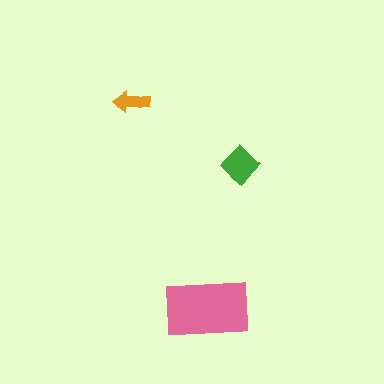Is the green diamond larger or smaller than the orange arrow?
Larger.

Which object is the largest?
The pink rectangle.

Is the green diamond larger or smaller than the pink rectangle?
Smaller.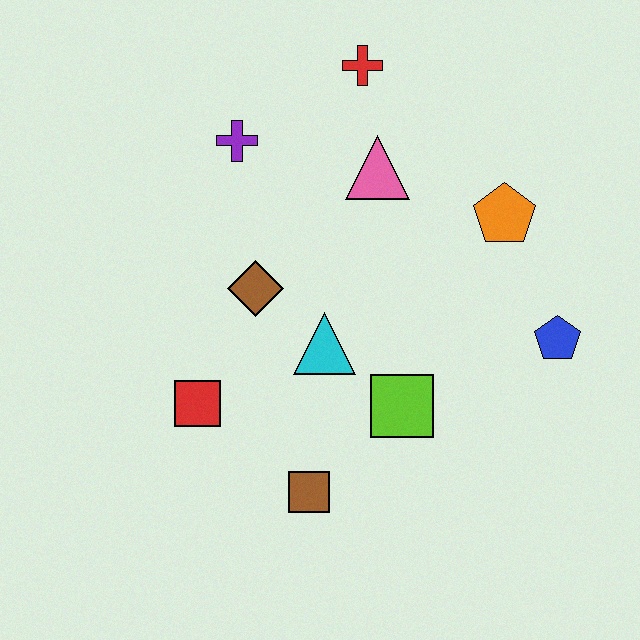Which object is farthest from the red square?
The red cross is farthest from the red square.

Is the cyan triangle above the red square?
Yes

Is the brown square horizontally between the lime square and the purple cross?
Yes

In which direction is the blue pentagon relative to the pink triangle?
The blue pentagon is to the right of the pink triangle.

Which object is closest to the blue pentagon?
The orange pentagon is closest to the blue pentagon.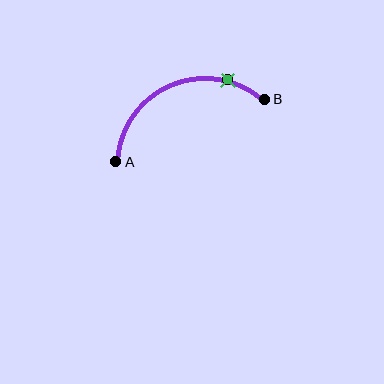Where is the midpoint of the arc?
The arc midpoint is the point on the curve farthest from the straight line joining A and B. It sits above that line.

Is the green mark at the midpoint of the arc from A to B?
No. The green mark lies on the arc but is closer to endpoint B. The arc midpoint would be at the point on the curve equidistant along the arc from both A and B.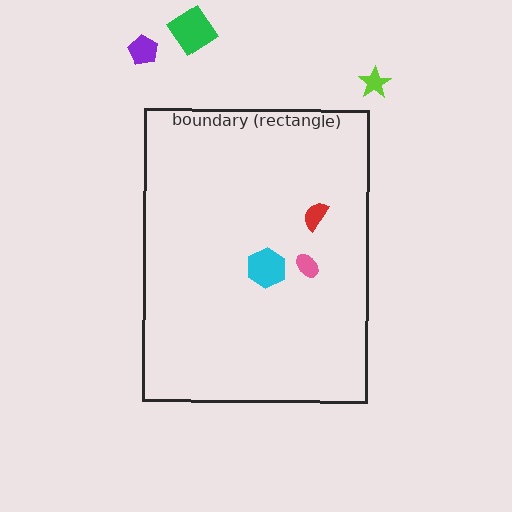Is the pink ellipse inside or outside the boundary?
Inside.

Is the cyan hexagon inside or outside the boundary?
Inside.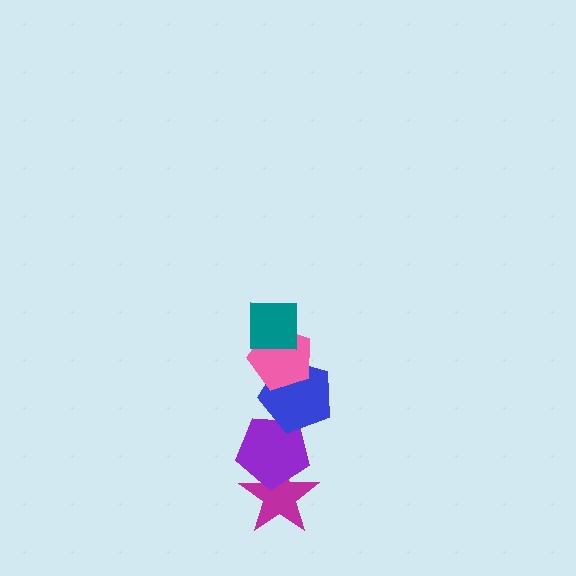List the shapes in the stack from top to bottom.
From top to bottom: the teal square, the pink pentagon, the blue pentagon, the purple pentagon, the magenta star.